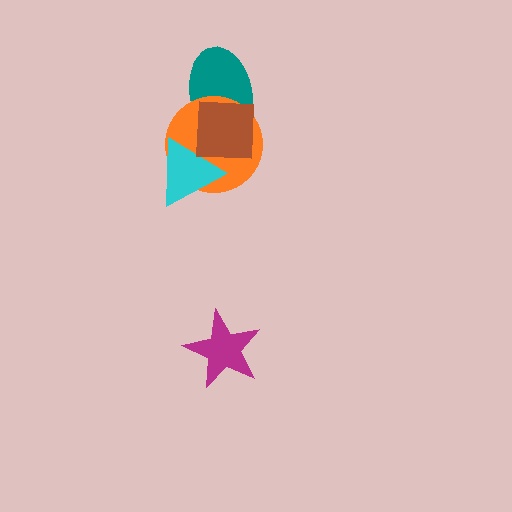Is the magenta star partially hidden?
No, no other shape covers it.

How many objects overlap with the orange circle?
3 objects overlap with the orange circle.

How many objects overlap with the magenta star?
0 objects overlap with the magenta star.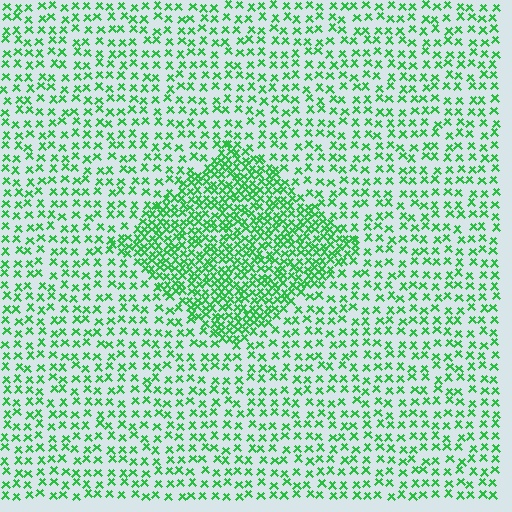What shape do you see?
I see a diamond.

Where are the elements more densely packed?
The elements are more densely packed inside the diamond boundary.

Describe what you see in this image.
The image contains small green elements arranged at two different densities. A diamond-shaped region is visible where the elements are more densely packed than the surrounding area.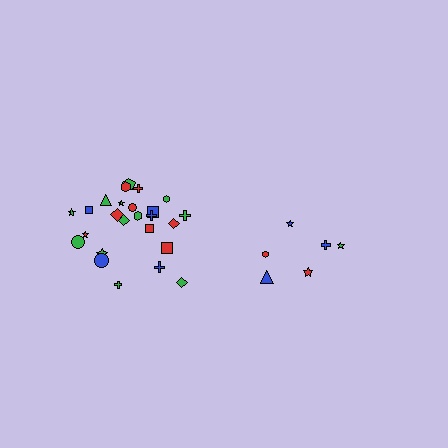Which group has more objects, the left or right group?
The left group.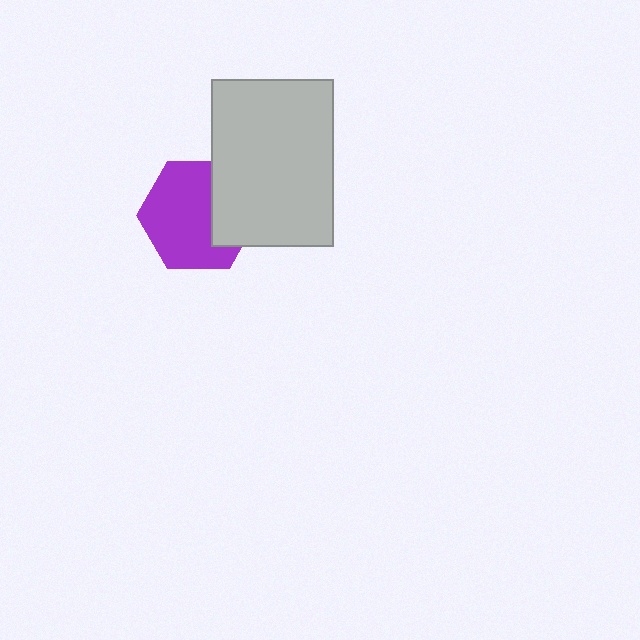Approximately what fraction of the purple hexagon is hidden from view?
Roughly 31% of the purple hexagon is hidden behind the light gray rectangle.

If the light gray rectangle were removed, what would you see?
You would see the complete purple hexagon.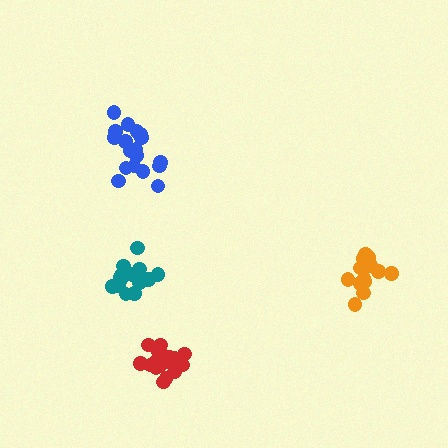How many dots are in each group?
Group 1: 17 dots, Group 2: 17 dots, Group 3: 18 dots, Group 4: 19 dots (71 total).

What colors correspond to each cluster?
The clusters are colored: orange, red, blue, teal.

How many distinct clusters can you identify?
There are 4 distinct clusters.